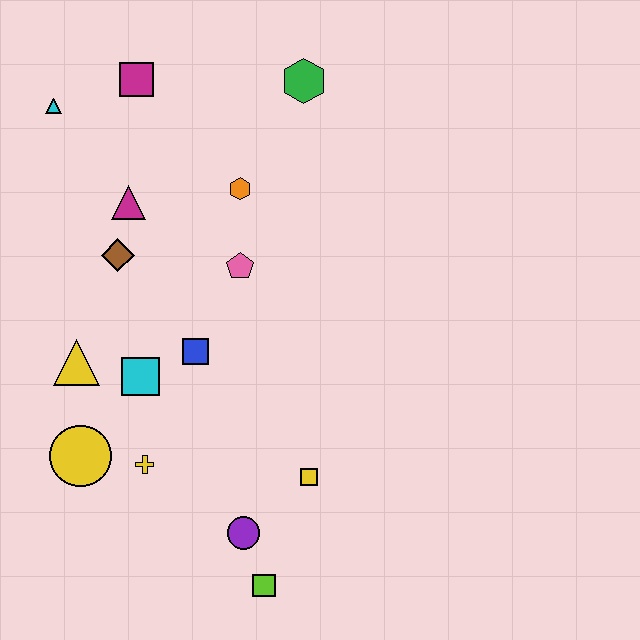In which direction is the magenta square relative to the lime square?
The magenta square is above the lime square.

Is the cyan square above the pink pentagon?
No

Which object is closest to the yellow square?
The purple circle is closest to the yellow square.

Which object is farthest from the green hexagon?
The lime square is farthest from the green hexagon.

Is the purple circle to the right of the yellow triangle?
Yes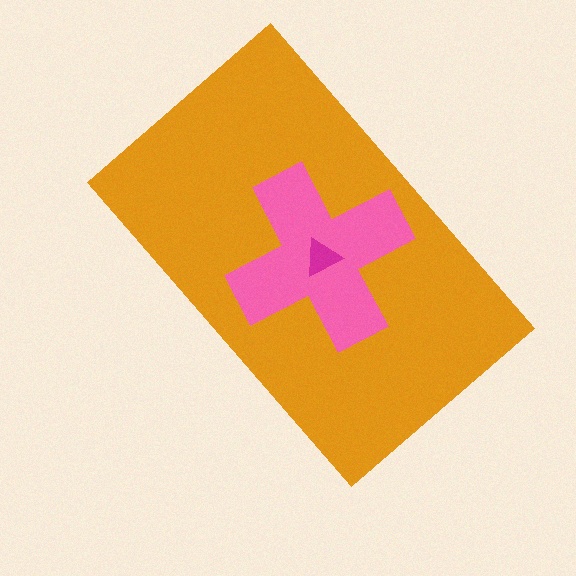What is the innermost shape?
The magenta triangle.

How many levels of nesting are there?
3.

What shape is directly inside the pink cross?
The magenta triangle.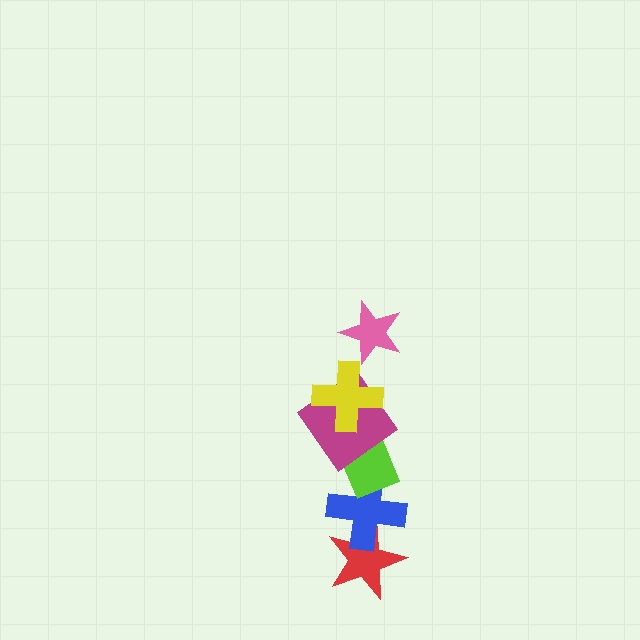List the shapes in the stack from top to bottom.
From top to bottom: the pink star, the yellow cross, the magenta diamond, the lime rectangle, the blue cross, the red star.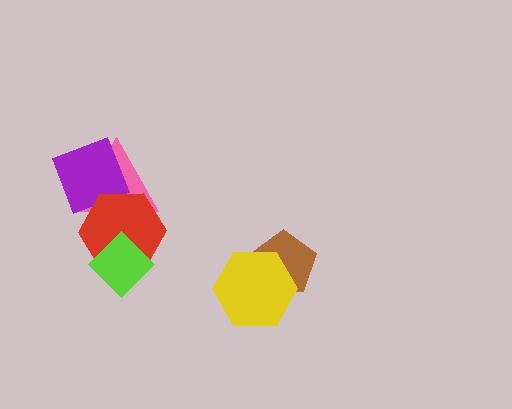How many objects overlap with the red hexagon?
3 objects overlap with the red hexagon.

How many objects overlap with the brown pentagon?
1 object overlaps with the brown pentagon.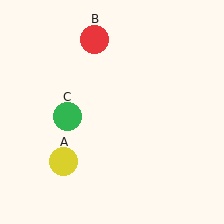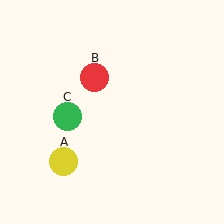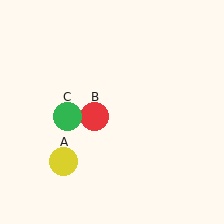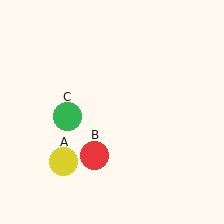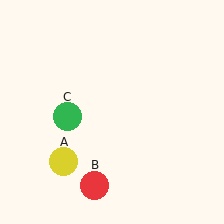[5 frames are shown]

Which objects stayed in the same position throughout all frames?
Yellow circle (object A) and green circle (object C) remained stationary.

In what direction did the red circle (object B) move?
The red circle (object B) moved down.